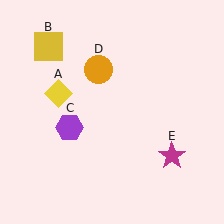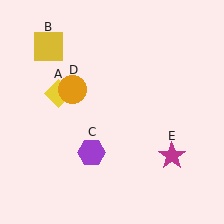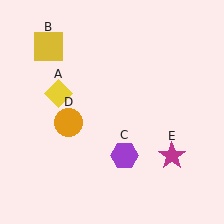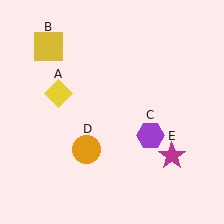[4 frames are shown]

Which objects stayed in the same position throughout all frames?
Yellow diamond (object A) and yellow square (object B) and magenta star (object E) remained stationary.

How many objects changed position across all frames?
2 objects changed position: purple hexagon (object C), orange circle (object D).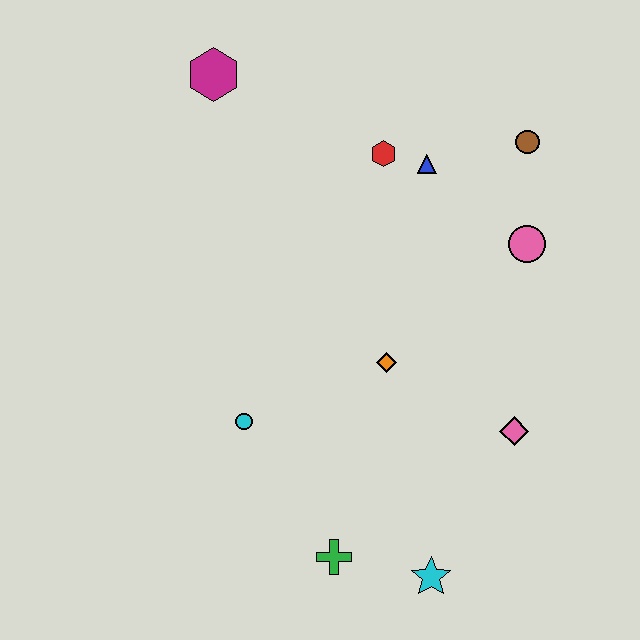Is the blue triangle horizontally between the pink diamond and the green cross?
Yes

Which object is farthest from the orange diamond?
The magenta hexagon is farthest from the orange diamond.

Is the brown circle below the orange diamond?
No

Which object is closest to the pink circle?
The brown circle is closest to the pink circle.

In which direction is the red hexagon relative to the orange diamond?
The red hexagon is above the orange diamond.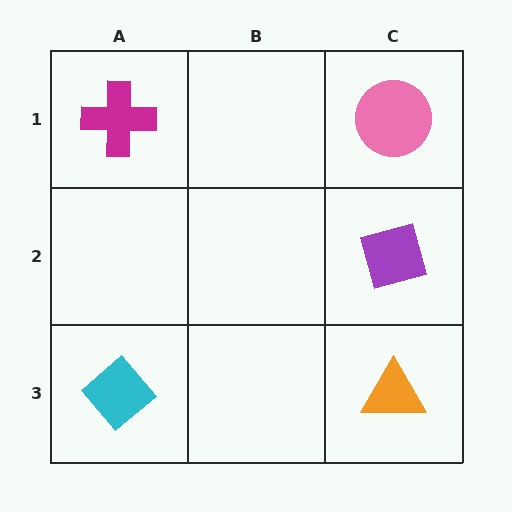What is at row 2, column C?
A purple diamond.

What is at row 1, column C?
A pink circle.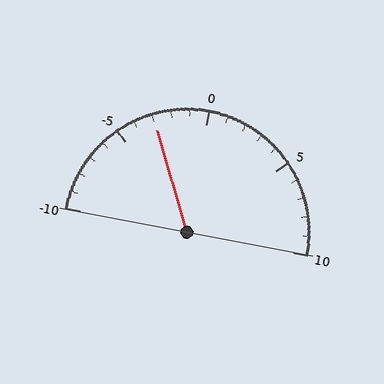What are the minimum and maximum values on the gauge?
The gauge ranges from -10 to 10.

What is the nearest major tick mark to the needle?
The nearest major tick mark is -5.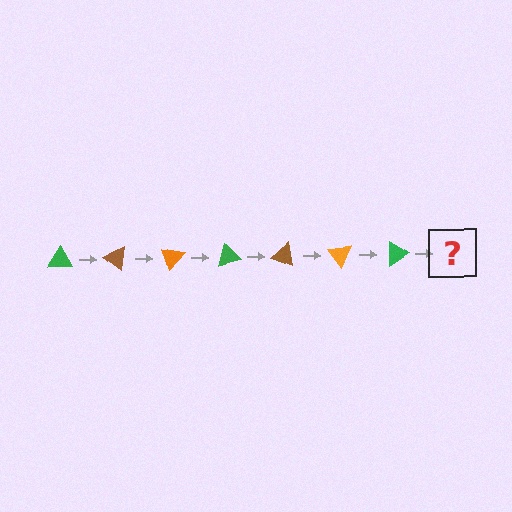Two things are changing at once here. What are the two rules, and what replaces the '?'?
The two rules are that it rotates 35 degrees each step and the color cycles through green, brown, and orange. The '?' should be a brown triangle, rotated 245 degrees from the start.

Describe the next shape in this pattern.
It should be a brown triangle, rotated 245 degrees from the start.